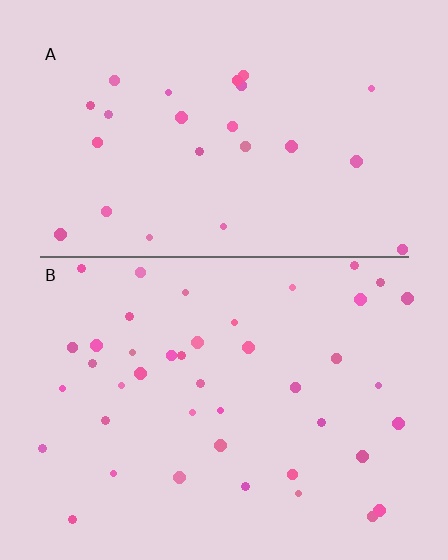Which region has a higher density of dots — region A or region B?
B (the bottom).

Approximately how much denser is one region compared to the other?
Approximately 1.7× — region B over region A.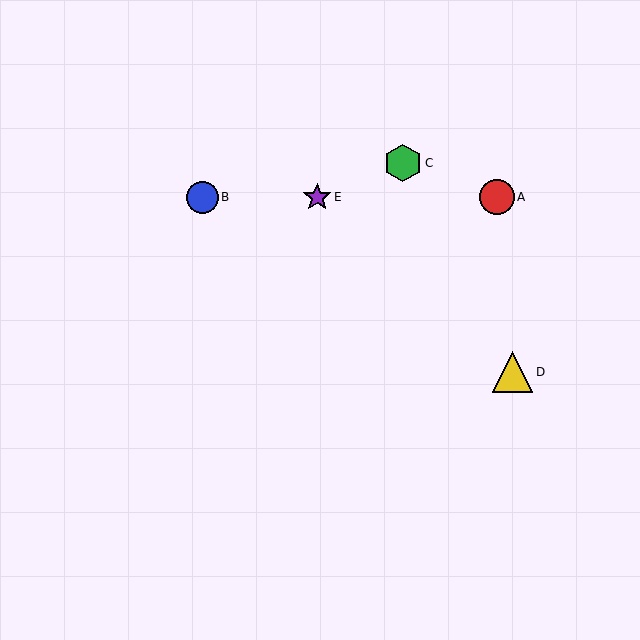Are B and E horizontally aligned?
Yes, both are at y≈197.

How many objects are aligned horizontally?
3 objects (A, B, E) are aligned horizontally.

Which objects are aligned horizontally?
Objects A, B, E are aligned horizontally.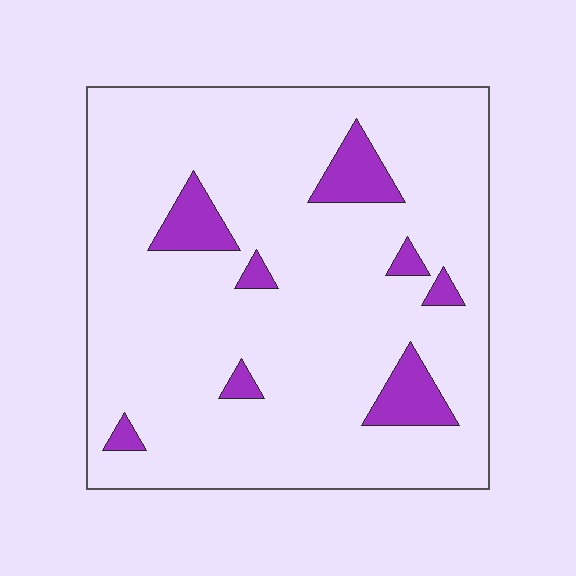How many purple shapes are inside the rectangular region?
8.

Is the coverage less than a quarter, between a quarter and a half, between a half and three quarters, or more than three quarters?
Less than a quarter.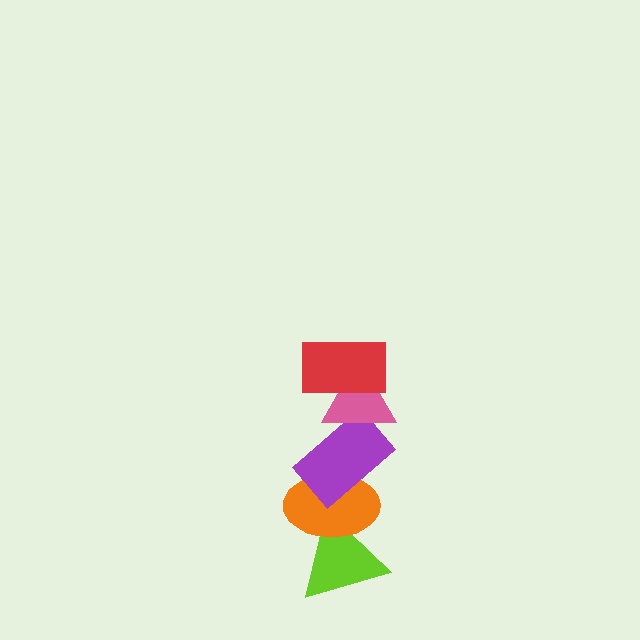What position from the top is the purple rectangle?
The purple rectangle is 3rd from the top.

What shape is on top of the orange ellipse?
The purple rectangle is on top of the orange ellipse.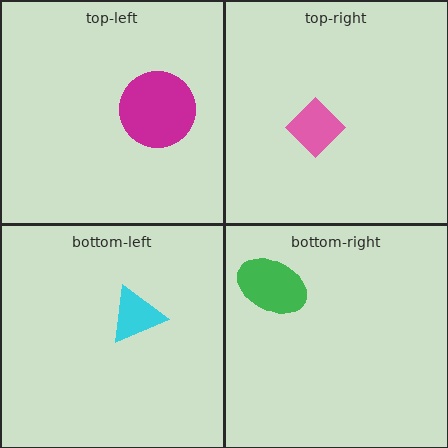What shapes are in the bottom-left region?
The cyan triangle.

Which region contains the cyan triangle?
The bottom-left region.